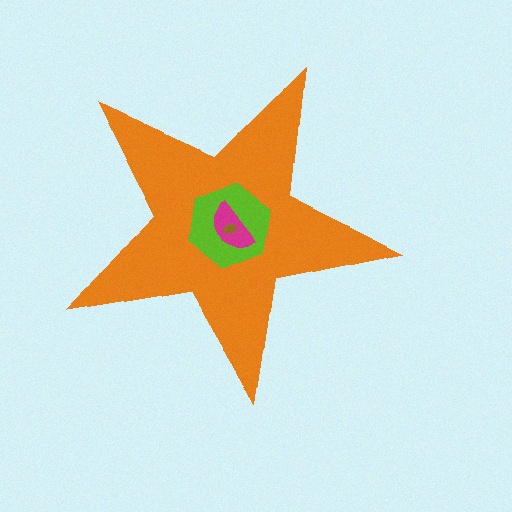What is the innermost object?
The brown ellipse.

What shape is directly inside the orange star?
The lime hexagon.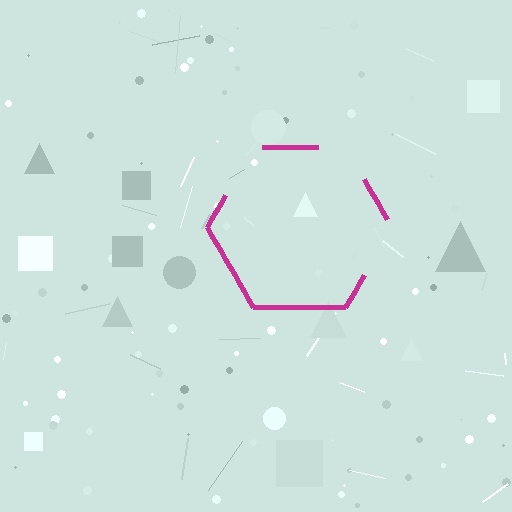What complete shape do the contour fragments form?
The contour fragments form a hexagon.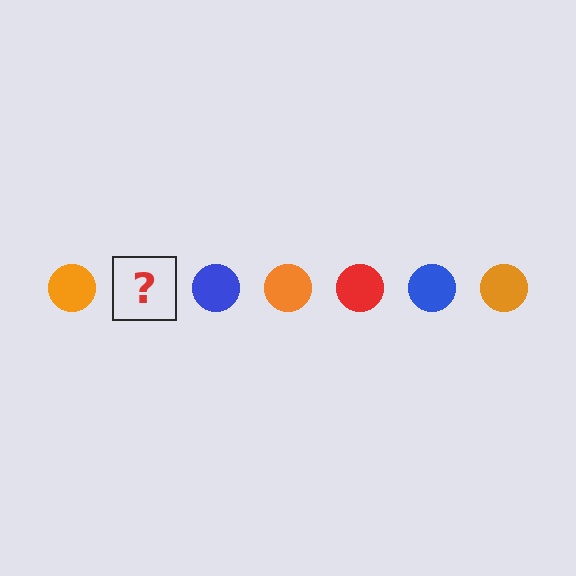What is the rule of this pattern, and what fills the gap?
The rule is that the pattern cycles through orange, red, blue circles. The gap should be filled with a red circle.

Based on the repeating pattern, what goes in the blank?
The blank should be a red circle.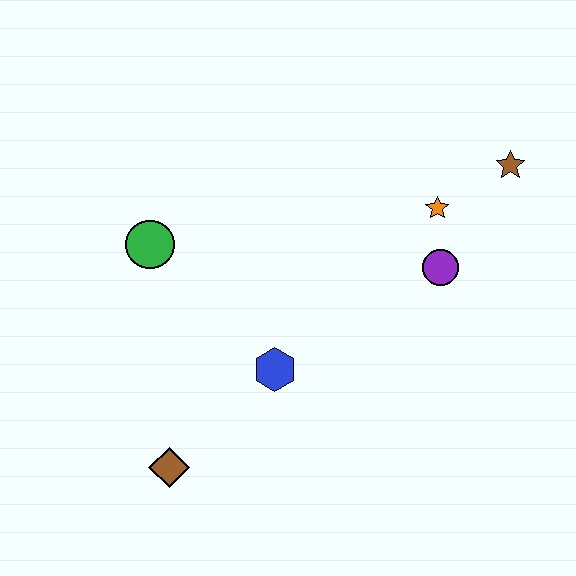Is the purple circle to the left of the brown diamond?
No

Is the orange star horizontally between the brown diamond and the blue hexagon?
No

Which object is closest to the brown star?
The orange star is closest to the brown star.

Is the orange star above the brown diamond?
Yes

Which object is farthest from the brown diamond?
The brown star is farthest from the brown diamond.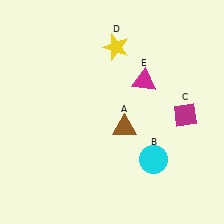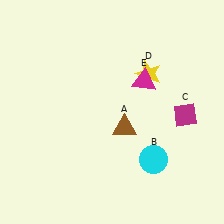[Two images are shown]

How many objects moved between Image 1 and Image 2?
1 object moved between the two images.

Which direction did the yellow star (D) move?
The yellow star (D) moved right.